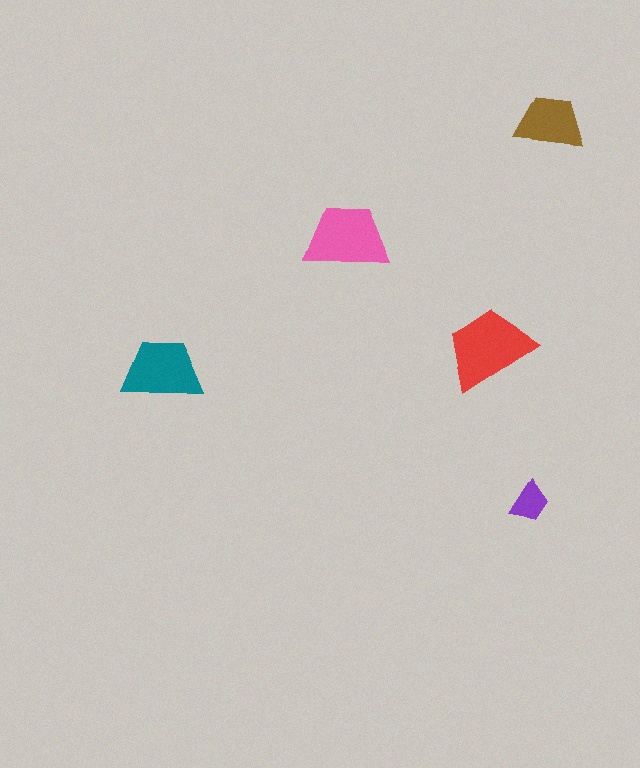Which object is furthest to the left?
The teal trapezoid is leftmost.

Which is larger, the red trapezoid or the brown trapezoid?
The red one.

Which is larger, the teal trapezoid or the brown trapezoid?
The teal one.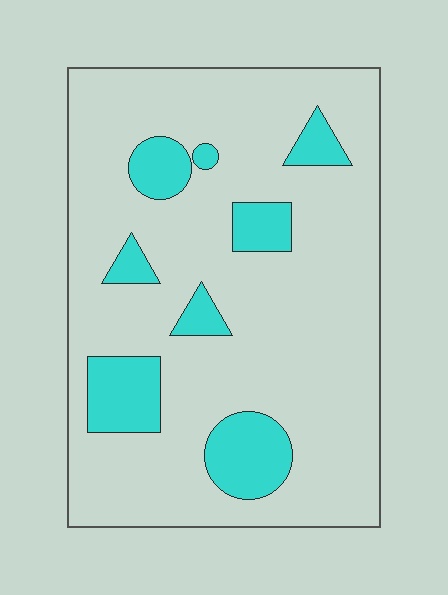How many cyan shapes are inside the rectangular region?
8.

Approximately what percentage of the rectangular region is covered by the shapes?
Approximately 15%.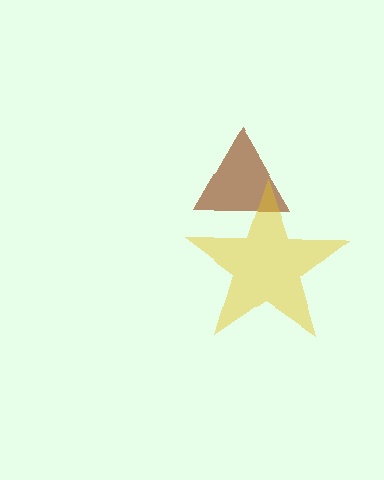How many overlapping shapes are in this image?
There are 2 overlapping shapes in the image.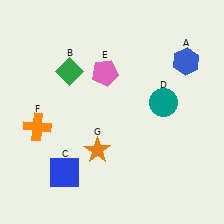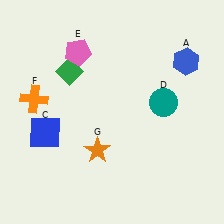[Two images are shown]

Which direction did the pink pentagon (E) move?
The pink pentagon (E) moved left.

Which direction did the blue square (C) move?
The blue square (C) moved up.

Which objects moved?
The objects that moved are: the blue square (C), the pink pentagon (E), the orange cross (F).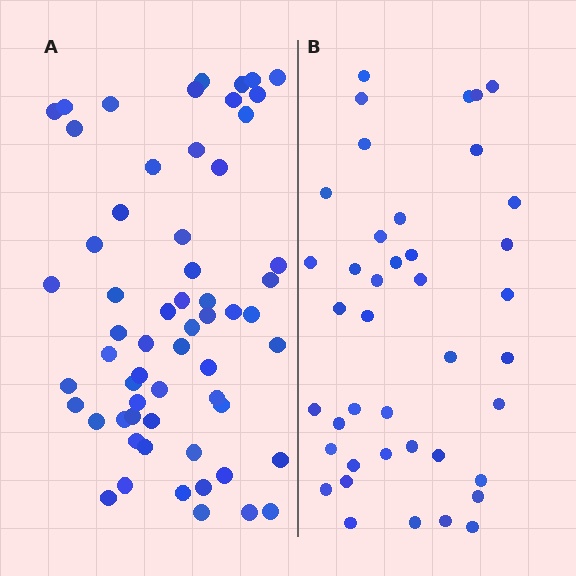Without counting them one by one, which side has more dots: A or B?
Region A (the left region) has more dots.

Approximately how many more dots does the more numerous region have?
Region A has approximately 20 more dots than region B.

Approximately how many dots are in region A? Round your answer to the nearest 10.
About 60 dots.